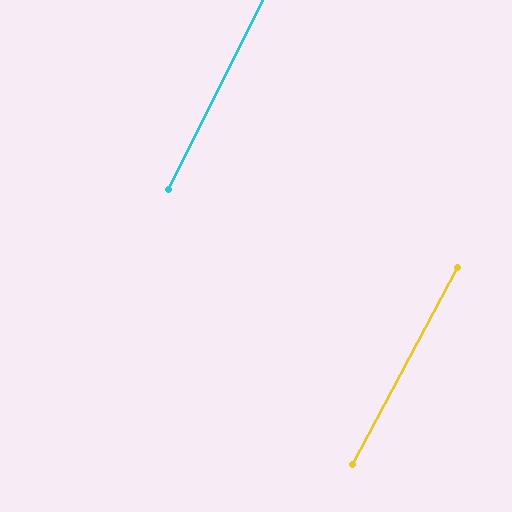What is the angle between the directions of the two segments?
Approximately 1 degree.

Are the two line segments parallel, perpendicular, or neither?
Parallel — their directions differ by only 1.3°.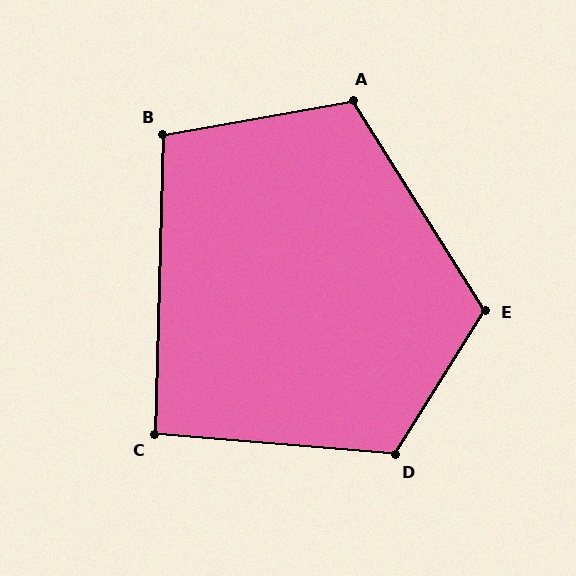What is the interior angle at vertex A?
Approximately 112 degrees (obtuse).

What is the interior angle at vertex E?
Approximately 116 degrees (obtuse).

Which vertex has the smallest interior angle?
C, at approximately 93 degrees.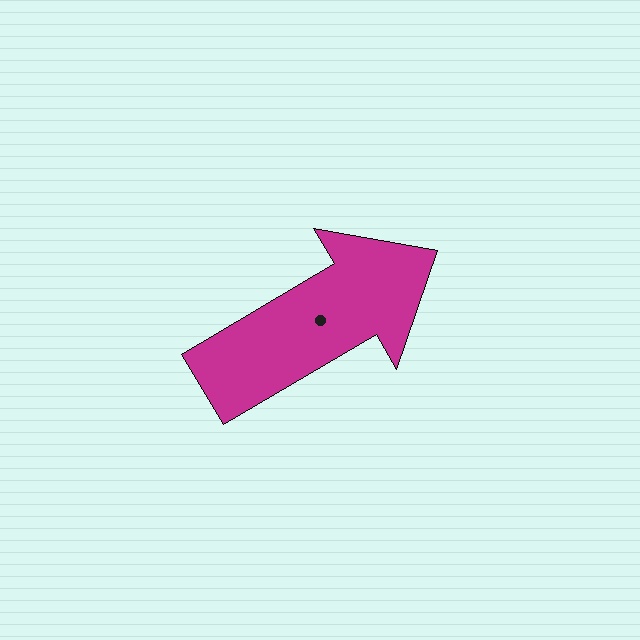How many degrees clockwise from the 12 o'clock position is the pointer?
Approximately 59 degrees.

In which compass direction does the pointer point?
Northeast.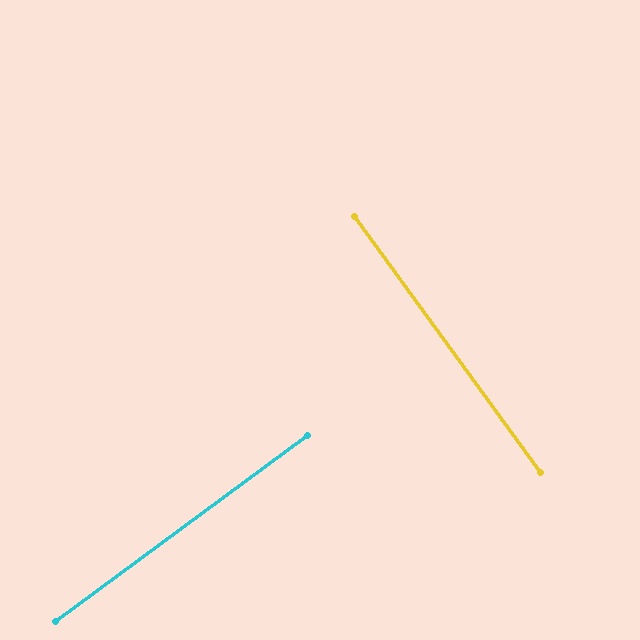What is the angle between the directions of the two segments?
Approximately 89 degrees.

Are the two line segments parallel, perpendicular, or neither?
Perpendicular — they meet at approximately 89°.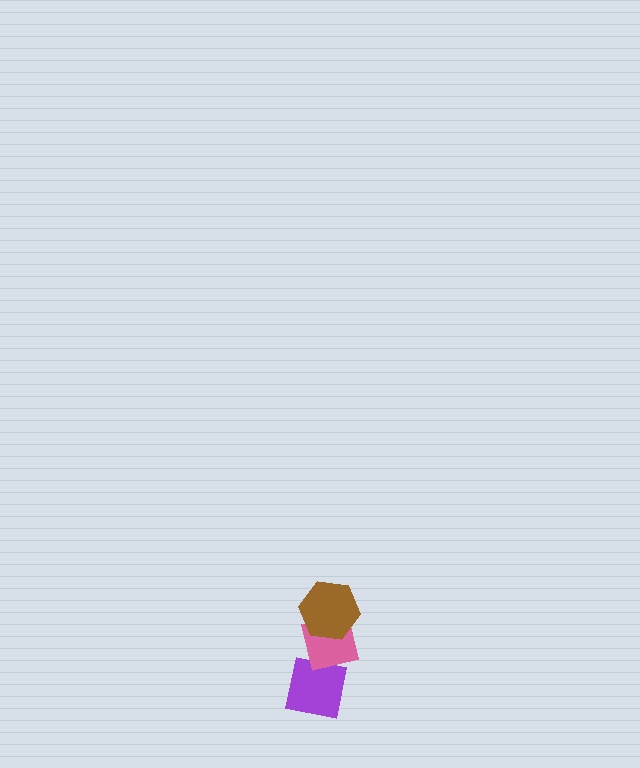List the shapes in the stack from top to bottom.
From top to bottom: the brown hexagon, the pink square, the purple square.